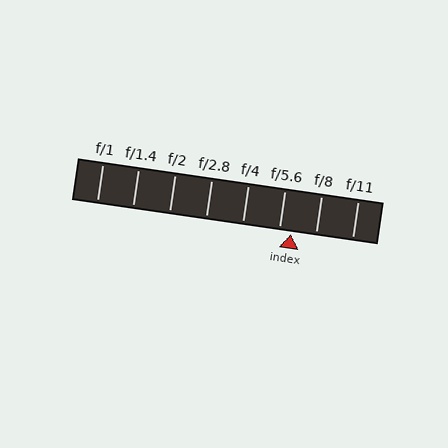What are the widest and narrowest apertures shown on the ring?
The widest aperture shown is f/1 and the narrowest is f/11.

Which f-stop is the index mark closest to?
The index mark is closest to f/5.6.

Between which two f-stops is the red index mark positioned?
The index mark is between f/5.6 and f/8.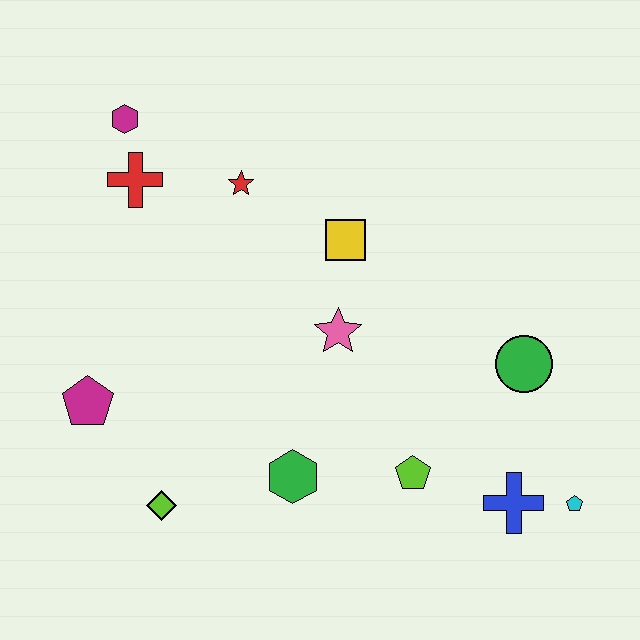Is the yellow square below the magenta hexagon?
Yes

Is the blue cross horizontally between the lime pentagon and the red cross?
No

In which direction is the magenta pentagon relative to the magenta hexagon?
The magenta pentagon is below the magenta hexagon.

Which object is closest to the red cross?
The magenta hexagon is closest to the red cross.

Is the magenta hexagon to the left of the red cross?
Yes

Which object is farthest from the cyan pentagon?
The magenta hexagon is farthest from the cyan pentagon.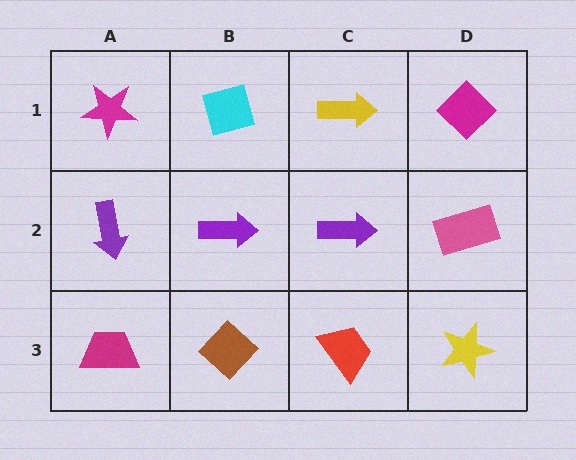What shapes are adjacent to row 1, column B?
A purple arrow (row 2, column B), a magenta star (row 1, column A), a yellow arrow (row 1, column C).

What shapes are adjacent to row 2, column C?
A yellow arrow (row 1, column C), a red trapezoid (row 3, column C), a purple arrow (row 2, column B), a pink rectangle (row 2, column D).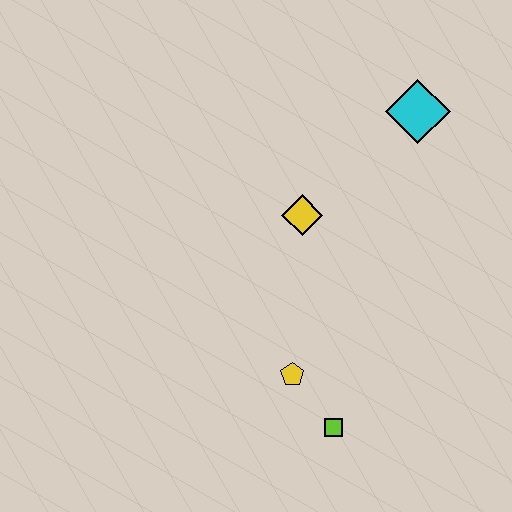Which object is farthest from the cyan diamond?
The lime square is farthest from the cyan diamond.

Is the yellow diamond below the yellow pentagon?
No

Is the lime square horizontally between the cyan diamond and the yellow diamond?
Yes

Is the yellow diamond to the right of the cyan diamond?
No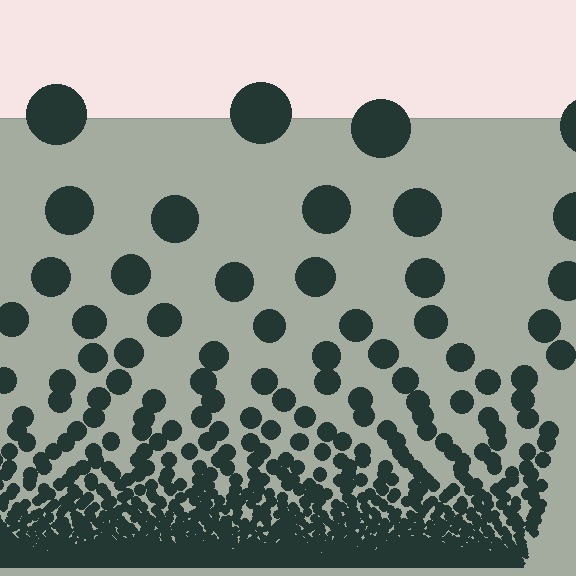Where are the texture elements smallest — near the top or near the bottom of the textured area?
Near the bottom.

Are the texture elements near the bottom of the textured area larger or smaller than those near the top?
Smaller. The gradient is inverted — elements near the bottom are smaller and denser.